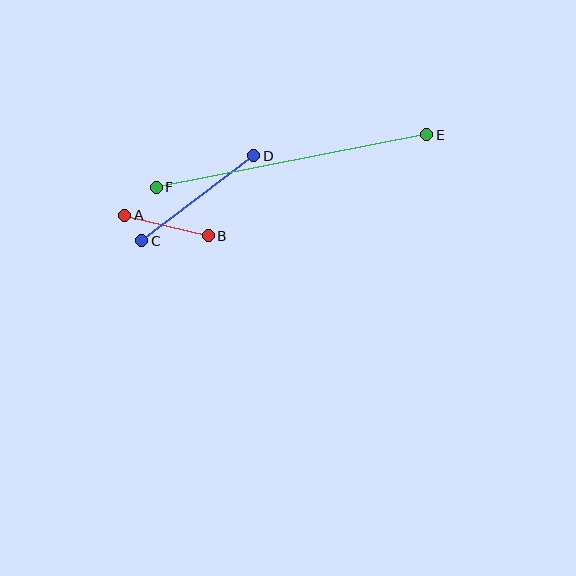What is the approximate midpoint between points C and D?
The midpoint is at approximately (198, 198) pixels.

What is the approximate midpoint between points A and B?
The midpoint is at approximately (167, 226) pixels.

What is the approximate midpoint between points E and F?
The midpoint is at approximately (292, 161) pixels.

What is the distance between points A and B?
The distance is approximately 86 pixels.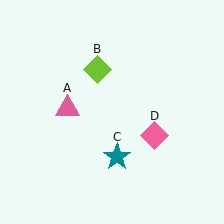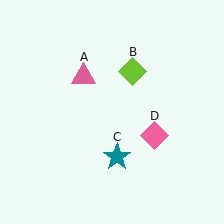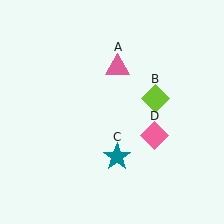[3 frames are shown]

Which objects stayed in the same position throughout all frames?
Teal star (object C) and pink diamond (object D) remained stationary.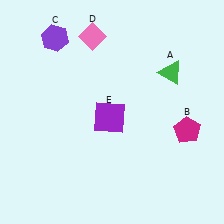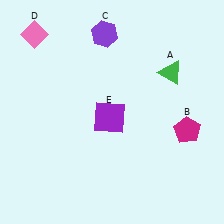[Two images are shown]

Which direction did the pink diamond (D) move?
The pink diamond (D) moved left.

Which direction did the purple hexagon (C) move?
The purple hexagon (C) moved right.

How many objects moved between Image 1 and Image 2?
2 objects moved between the two images.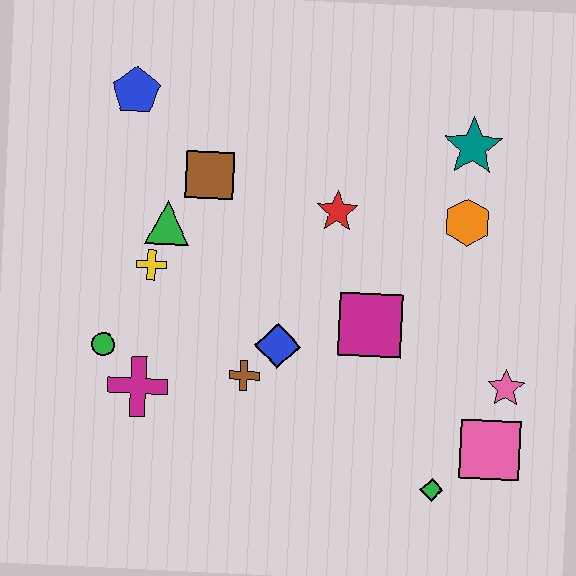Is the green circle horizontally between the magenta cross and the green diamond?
No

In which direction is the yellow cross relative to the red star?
The yellow cross is to the left of the red star.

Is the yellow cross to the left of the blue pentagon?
No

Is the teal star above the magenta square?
Yes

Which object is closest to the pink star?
The pink square is closest to the pink star.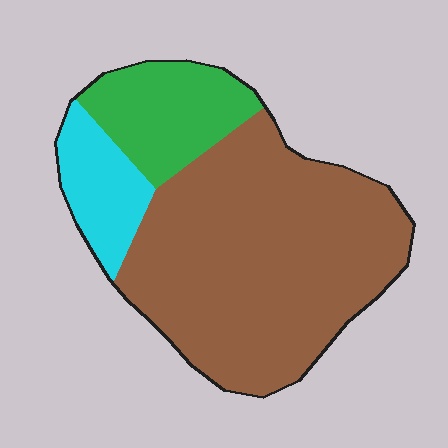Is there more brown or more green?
Brown.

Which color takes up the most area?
Brown, at roughly 70%.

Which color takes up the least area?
Cyan, at roughly 15%.